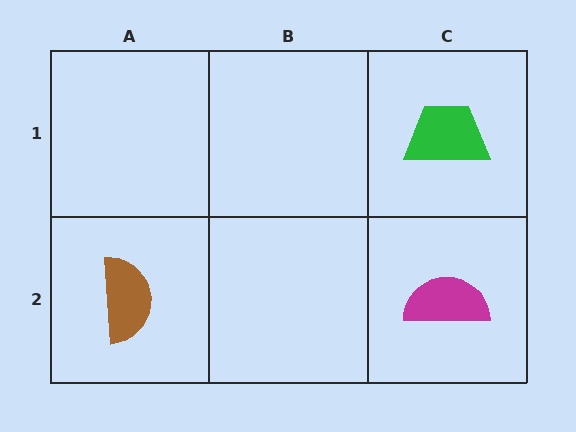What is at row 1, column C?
A green trapezoid.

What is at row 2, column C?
A magenta semicircle.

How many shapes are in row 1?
1 shape.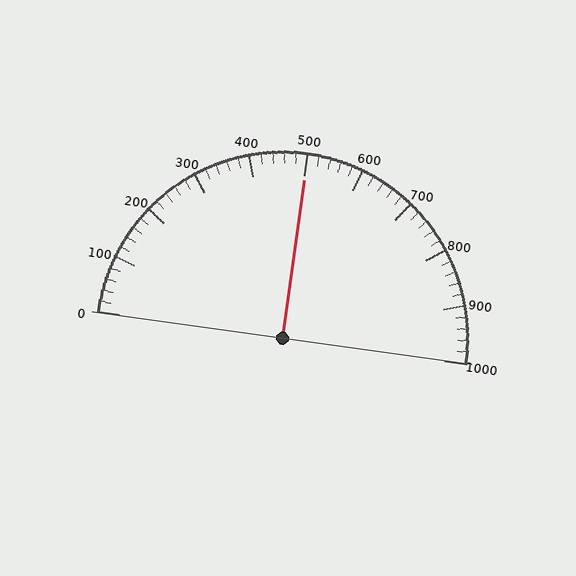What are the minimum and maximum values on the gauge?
The gauge ranges from 0 to 1000.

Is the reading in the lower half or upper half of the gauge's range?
The reading is in the upper half of the range (0 to 1000).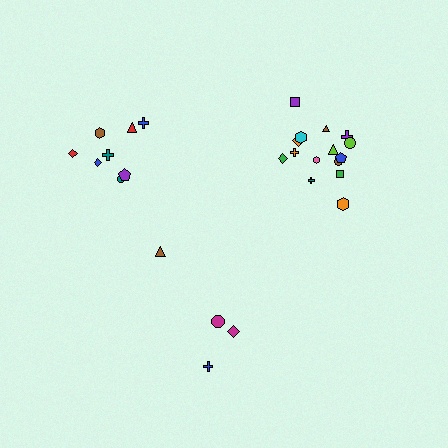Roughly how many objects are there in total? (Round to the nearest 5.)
Roughly 25 objects in total.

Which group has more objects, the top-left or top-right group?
The top-right group.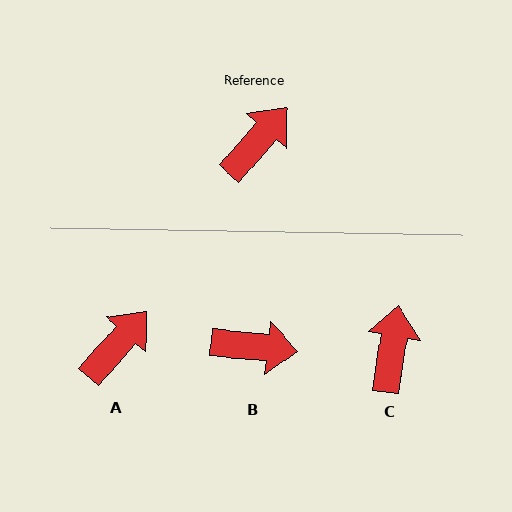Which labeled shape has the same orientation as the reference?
A.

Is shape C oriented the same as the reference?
No, it is off by about 33 degrees.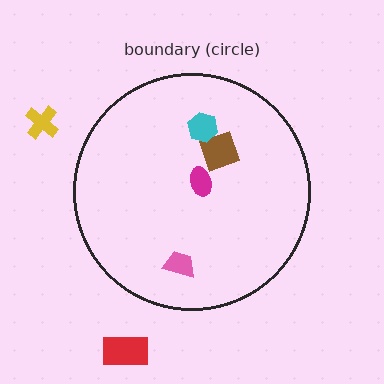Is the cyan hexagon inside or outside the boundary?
Inside.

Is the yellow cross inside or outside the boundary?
Outside.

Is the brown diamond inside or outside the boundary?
Inside.